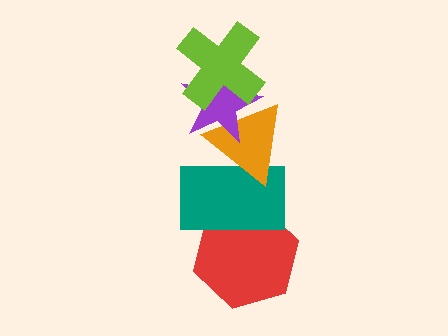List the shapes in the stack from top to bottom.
From top to bottom: the lime cross, the purple star, the orange triangle, the teal rectangle, the red hexagon.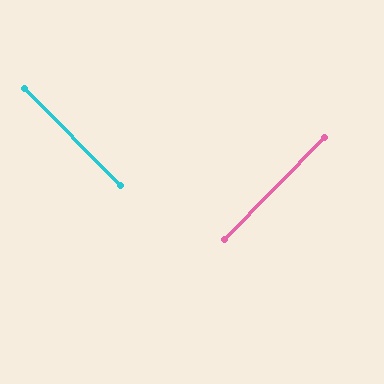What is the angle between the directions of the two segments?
Approximately 89 degrees.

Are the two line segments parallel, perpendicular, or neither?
Perpendicular — they meet at approximately 89°.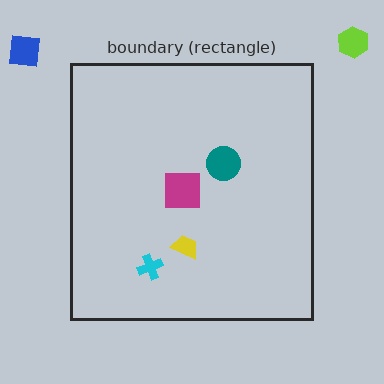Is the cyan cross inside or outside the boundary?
Inside.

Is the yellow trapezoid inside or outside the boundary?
Inside.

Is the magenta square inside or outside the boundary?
Inside.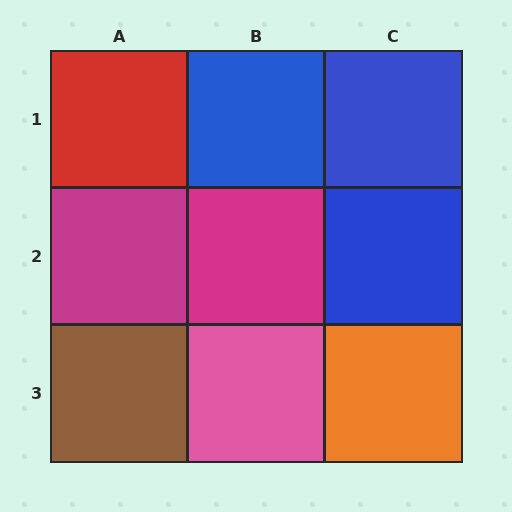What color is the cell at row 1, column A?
Red.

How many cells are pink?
1 cell is pink.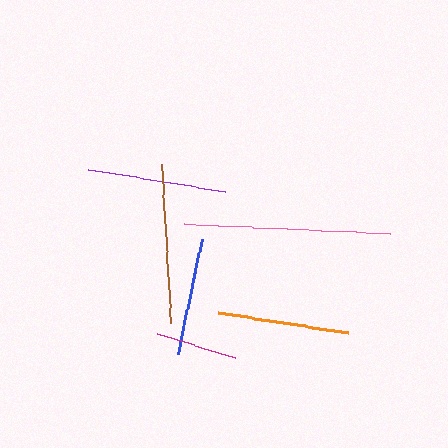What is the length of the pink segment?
The pink segment is approximately 206 pixels long.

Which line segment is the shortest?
The magenta line is the shortest at approximately 81 pixels.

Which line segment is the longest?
The pink line is the longest at approximately 206 pixels.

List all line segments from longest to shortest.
From longest to shortest: pink, brown, purple, orange, blue, magenta.